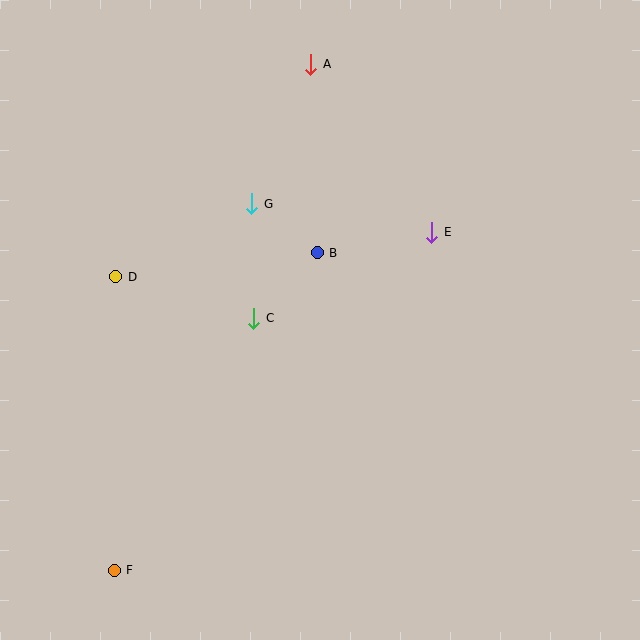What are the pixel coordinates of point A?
Point A is at (311, 64).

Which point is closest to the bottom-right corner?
Point E is closest to the bottom-right corner.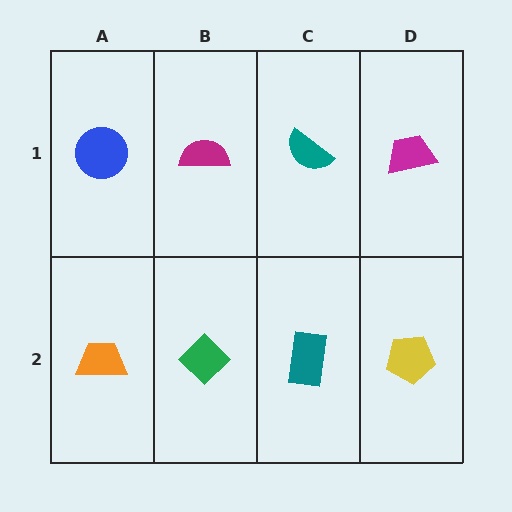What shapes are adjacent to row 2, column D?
A magenta trapezoid (row 1, column D), a teal rectangle (row 2, column C).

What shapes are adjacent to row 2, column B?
A magenta semicircle (row 1, column B), an orange trapezoid (row 2, column A), a teal rectangle (row 2, column C).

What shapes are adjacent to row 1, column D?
A yellow pentagon (row 2, column D), a teal semicircle (row 1, column C).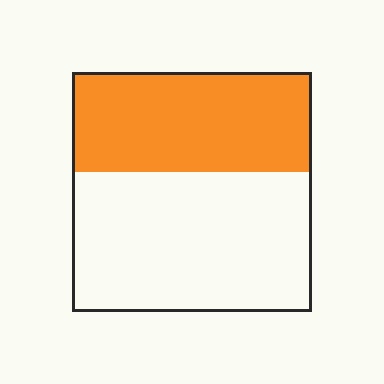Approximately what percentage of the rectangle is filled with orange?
Approximately 40%.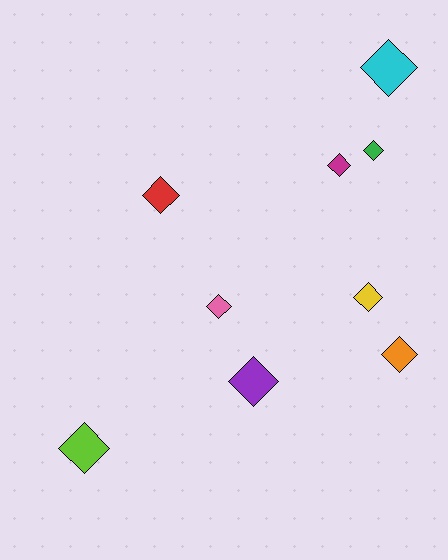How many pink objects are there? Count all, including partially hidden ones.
There is 1 pink object.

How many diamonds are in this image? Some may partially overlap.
There are 9 diamonds.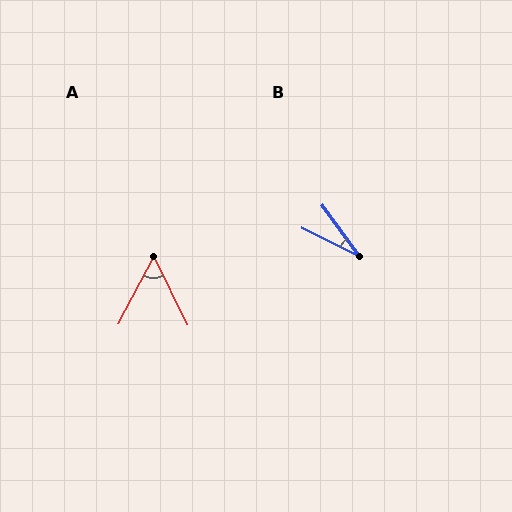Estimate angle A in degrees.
Approximately 54 degrees.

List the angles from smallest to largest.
B (28°), A (54°).